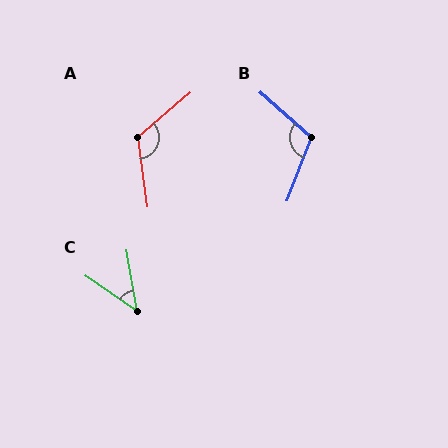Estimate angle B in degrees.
Approximately 110 degrees.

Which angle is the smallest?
C, at approximately 46 degrees.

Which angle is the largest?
A, at approximately 123 degrees.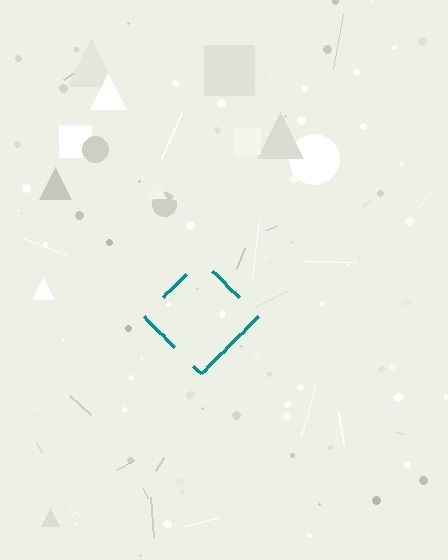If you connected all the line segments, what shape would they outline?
They would outline a diamond.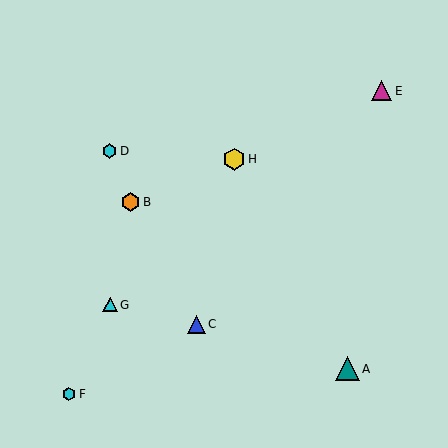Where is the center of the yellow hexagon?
The center of the yellow hexagon is at (234, 159).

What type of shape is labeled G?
Shape G is a cyan triangle.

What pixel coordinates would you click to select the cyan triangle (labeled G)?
Click at (110, 305) to select the cyan triangle G.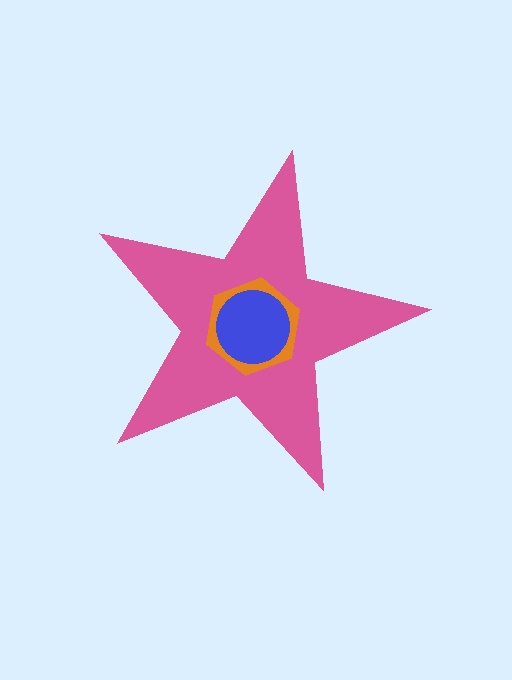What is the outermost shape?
The pink star.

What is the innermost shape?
The blue circle.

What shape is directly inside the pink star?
The orange hexagon.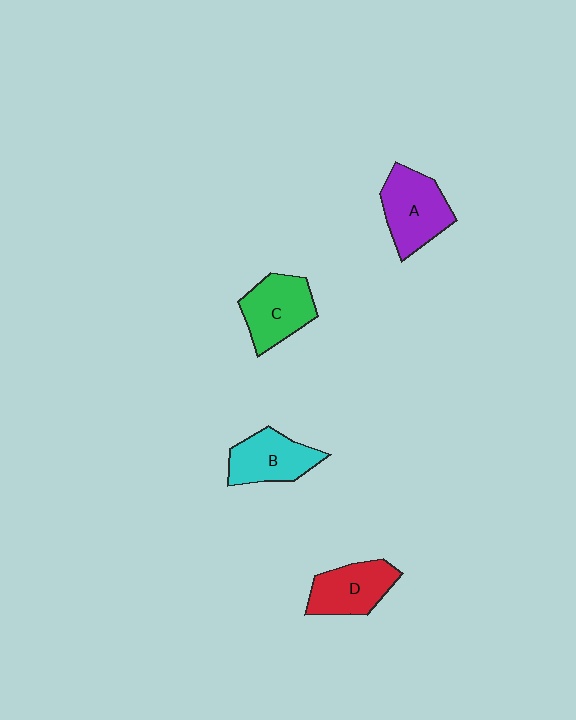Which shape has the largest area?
Shape A (purple).